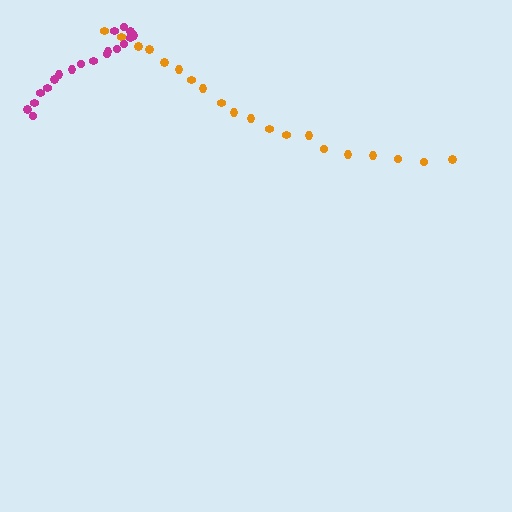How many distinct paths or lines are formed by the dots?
There are 2 distinct paths.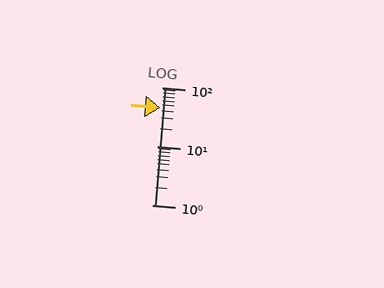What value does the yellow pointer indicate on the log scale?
The pointer indicates approximately 45.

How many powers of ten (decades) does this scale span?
The scale spans 2 decades, from 1 to 100.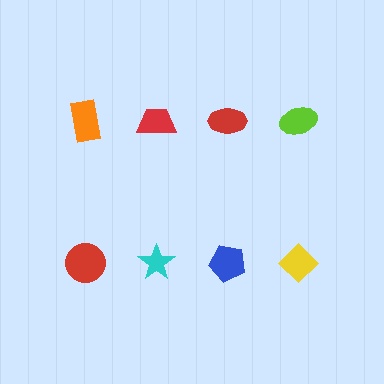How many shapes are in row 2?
4 shapes.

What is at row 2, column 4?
A yellow diamond.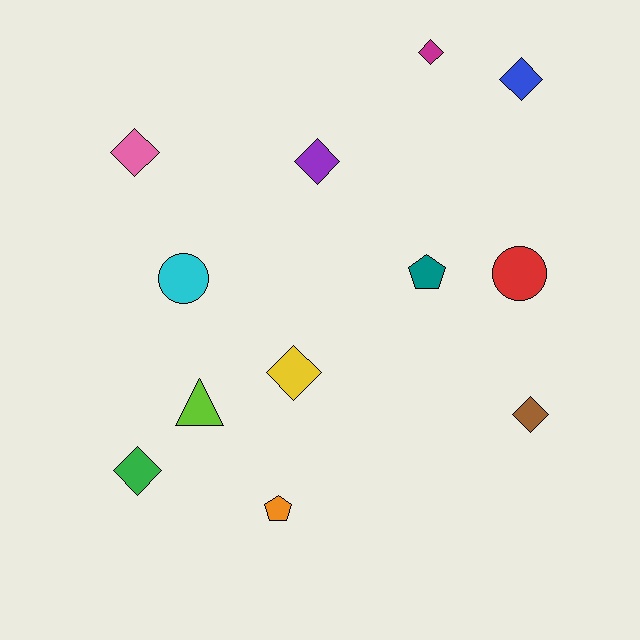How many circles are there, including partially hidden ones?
There are 2 circles.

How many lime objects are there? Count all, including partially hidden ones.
There is 1 lime object.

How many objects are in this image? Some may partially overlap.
There are 12 objects.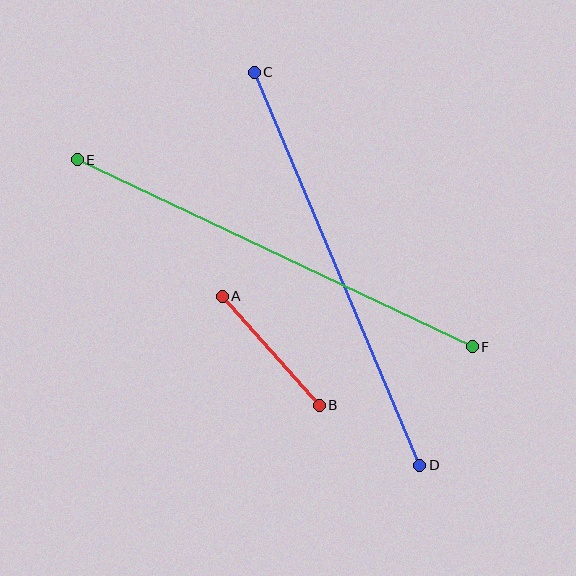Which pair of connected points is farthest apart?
Points E and F are farthest apart.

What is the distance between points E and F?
The distance is approximately 437 pixels.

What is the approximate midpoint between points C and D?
The midpoint is at approximately (337, 269) pixels.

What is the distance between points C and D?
The distance is approximately 426 pixels.